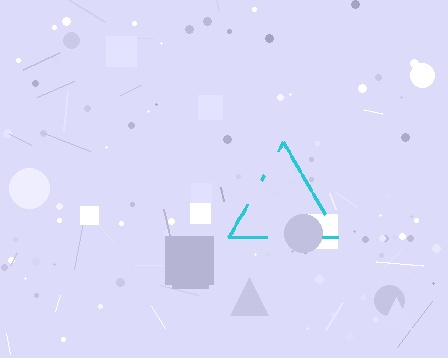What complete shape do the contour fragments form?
The contour fragments form a triangle.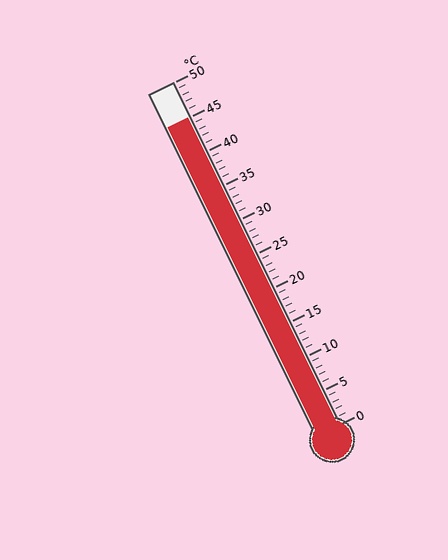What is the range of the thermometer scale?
The thermometer scale ranges from 0°C to 50°C.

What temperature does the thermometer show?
The thermometer shows approximately 45°C.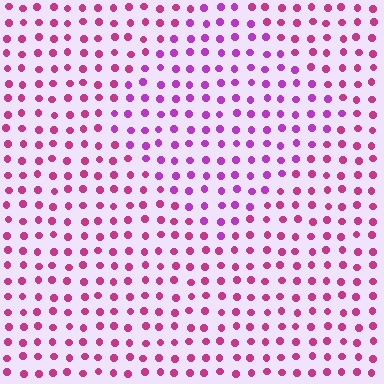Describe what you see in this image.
The image is filled with small magenta elements in a uniform arrangement. A diamond-shaped region is visible where the elements are tinted to a slightly different hue, forming a subtle color boundary.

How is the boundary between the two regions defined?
The boundary is defined purely by a slight shift in hue (about 31 degrees). Spacing, size, and orientation are identical on both sides.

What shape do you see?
I see a diamond.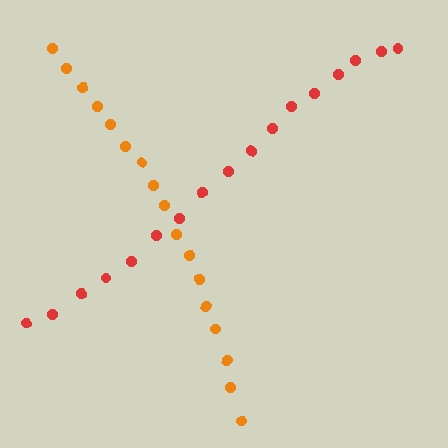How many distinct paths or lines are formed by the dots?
There are 2 distinct paths.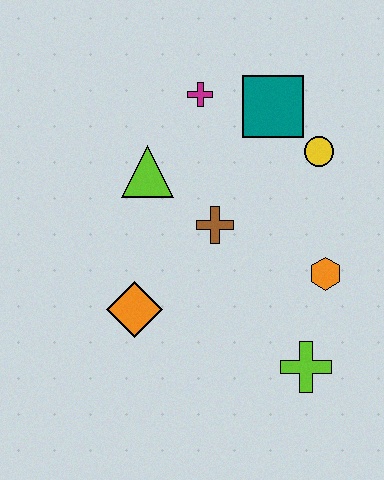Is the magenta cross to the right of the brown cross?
No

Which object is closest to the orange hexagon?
The lime cross is closest to the orange hexagon.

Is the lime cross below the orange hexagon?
Yes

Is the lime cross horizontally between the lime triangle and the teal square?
No